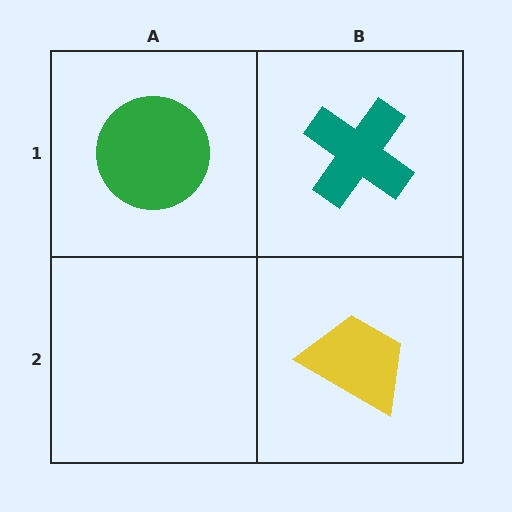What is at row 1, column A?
A green circle.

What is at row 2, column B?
A yellow trapezoid.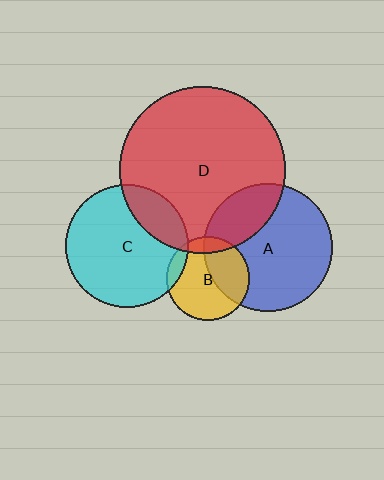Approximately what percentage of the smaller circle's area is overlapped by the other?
Approximately 25%.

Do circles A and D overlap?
Yes.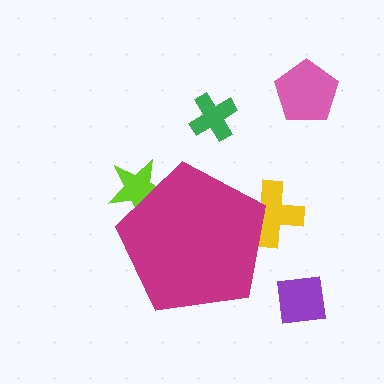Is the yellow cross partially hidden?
Yes, the yellow cross is partially hidden behind the magenta pentagon.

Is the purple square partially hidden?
No, the purple square is fully visible.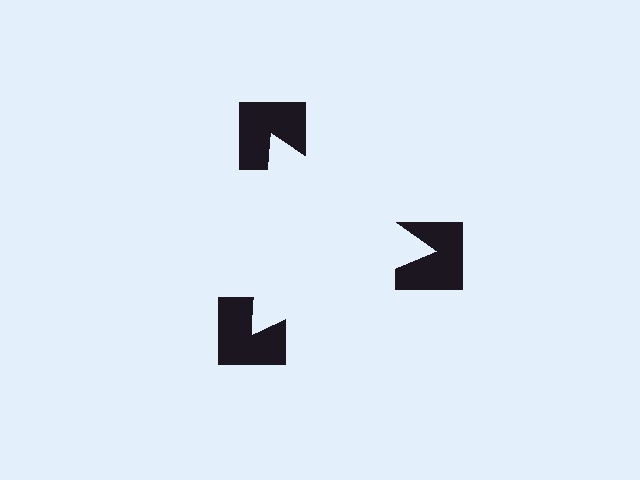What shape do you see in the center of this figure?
An illusory triangle — its edges are inferred from the aligned wedge cuts in the notched squares, not physically drawn.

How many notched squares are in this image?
There are 3 — one at each vertex of the illusory triangle.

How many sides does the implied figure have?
3 sides.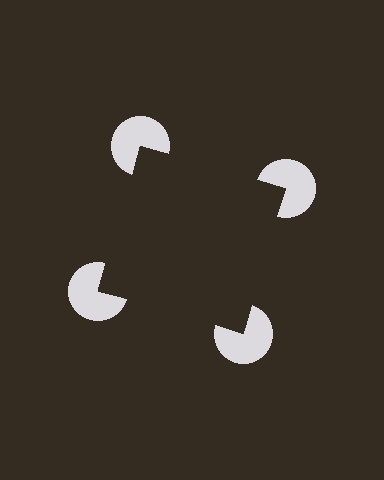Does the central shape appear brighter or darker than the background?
It typically appears slightly darker than the background, even though no actual brightness change is drawn.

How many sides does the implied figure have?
4 sides.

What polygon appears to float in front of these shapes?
An illusory square — its edges are inferred from the aligned wedge cuts in the pac-man discs, not physically drawn.